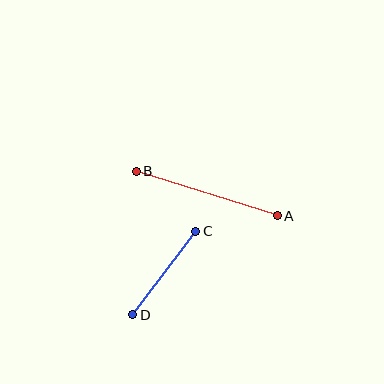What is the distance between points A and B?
The distance is approximately 148 pixels.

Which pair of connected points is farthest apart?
Points A and B are farthest apart.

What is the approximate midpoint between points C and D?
The midpoint is at approximately (164, 273) pixels.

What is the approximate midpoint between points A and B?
The midpoint is at approximately (207, 194) pixels.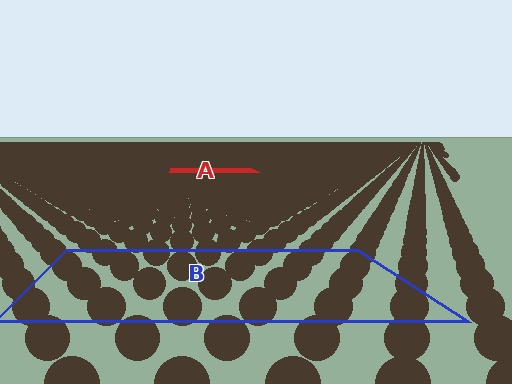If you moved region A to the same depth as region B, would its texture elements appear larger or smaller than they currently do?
They would appear larger. At a closer depth, the same texture elements are projected at a bigger on-screen size.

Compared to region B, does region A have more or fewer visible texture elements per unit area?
Region A has more texture elements per unit area — they are packed more densely because it is farther away.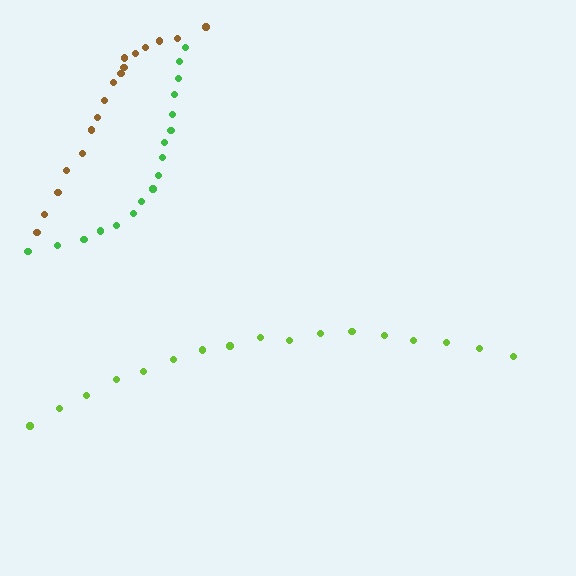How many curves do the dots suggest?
There are 3 distinct paths.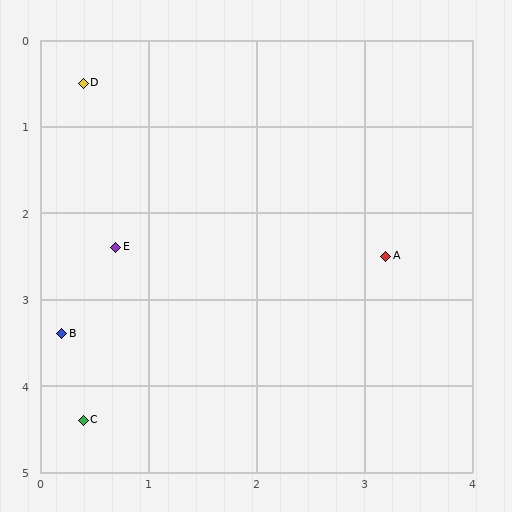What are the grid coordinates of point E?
Point E is at approximately (0.7, 2.4).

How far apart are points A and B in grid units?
Points A and B are about 3.1 grid units apart.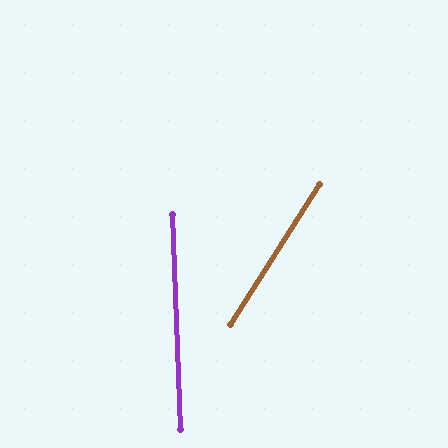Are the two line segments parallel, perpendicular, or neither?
Neither parallel nor perpendicular — they differ by about 34°.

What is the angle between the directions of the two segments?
Approximately 34 degrees.